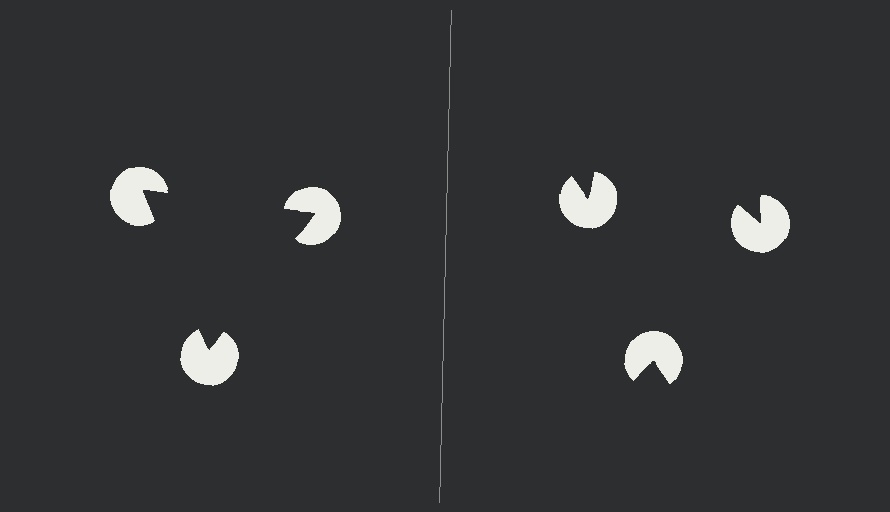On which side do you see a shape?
An illusory triangle appears on the left side. On the right side the wedge cuts are rotated, so no coherent shape forms.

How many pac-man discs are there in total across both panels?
6 — 3 on each side.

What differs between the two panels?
The pac-man discs are positioned identically on both sides; only the wedge orientations differ. On the left they align to a triangle; on the right they are misaligned.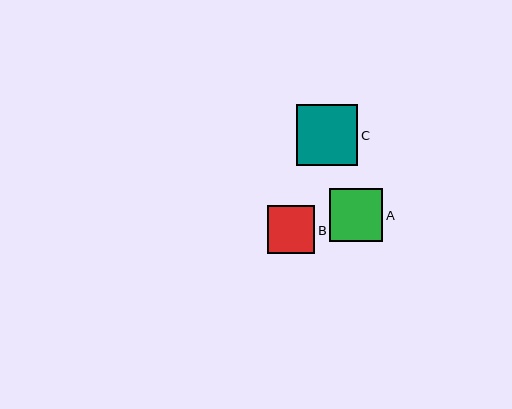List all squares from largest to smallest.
From largest to smallest: C, A, B.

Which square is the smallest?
Square B is the smallest with a size of approximately 48 pixels.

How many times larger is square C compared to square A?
Square C is approximately 1.1 times the size of square A.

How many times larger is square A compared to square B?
Square A is approximately 1.1 times the size of square B.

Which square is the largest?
Square C is the largest with a size of approximately 61 pixels.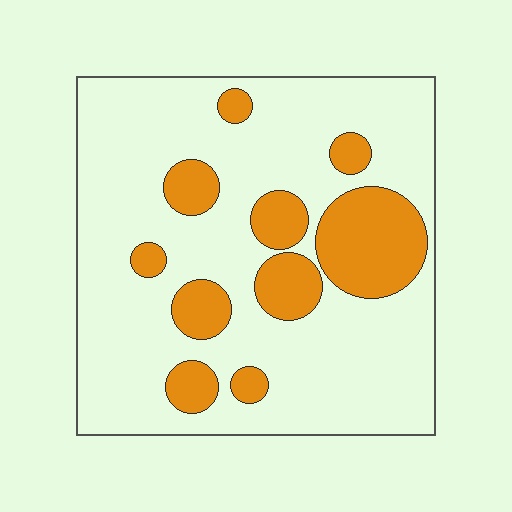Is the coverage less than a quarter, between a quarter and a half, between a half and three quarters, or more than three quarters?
Less than a quarter.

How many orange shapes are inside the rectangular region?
10.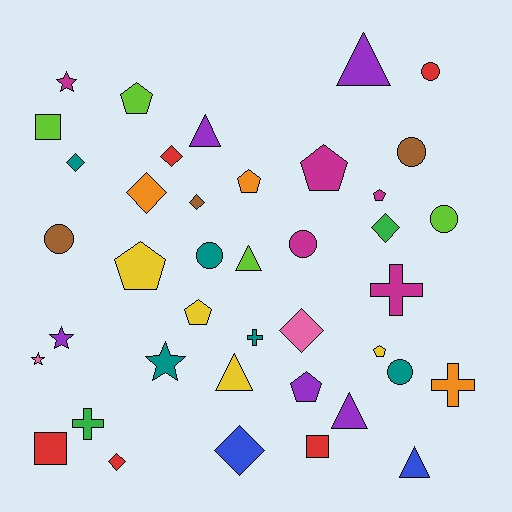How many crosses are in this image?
There are 4 crosses.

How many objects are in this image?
There are 40 objects.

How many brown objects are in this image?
There are 3 brown objects.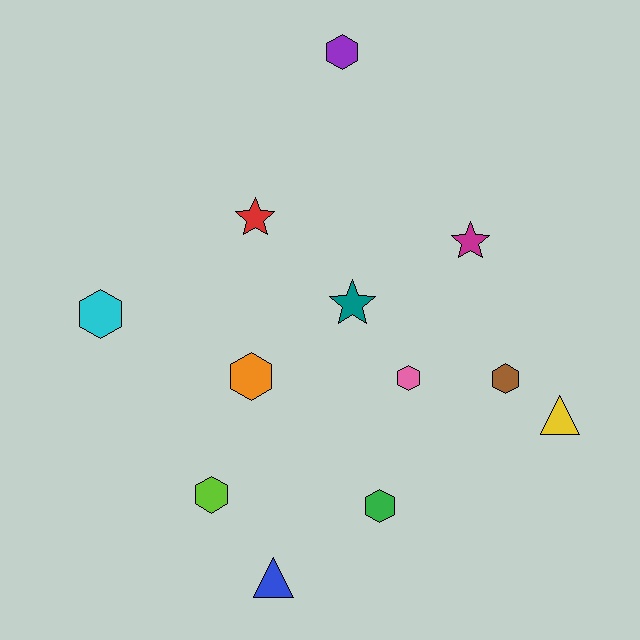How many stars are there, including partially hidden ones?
There are 3 stars.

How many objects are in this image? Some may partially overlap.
There are 12 objects.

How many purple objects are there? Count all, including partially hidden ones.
There is 1 purple object.